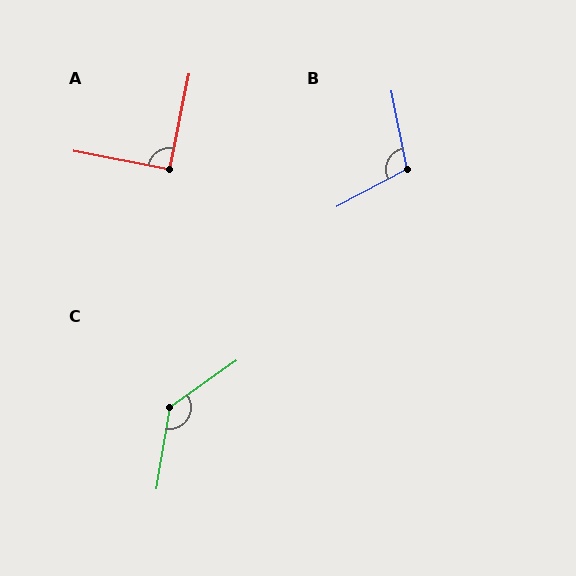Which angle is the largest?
C, at approximately 134 degrees.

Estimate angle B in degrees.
Approximately 107 degrees.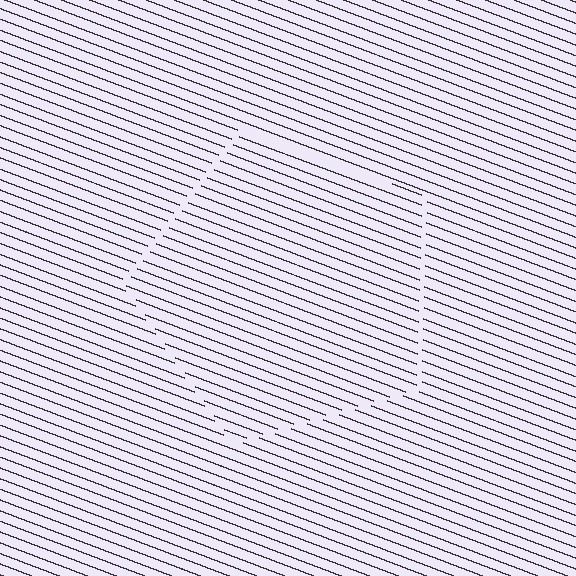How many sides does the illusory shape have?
5 sides — the line-ends trace a pentagon.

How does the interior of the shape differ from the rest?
The interior of the shape contains the same grating, shifted by half a period — the contour is defined by the phase discontinuity where line-ends from the inner and outer gratings abut.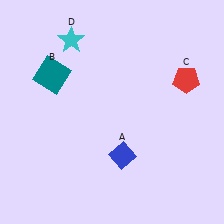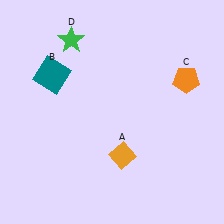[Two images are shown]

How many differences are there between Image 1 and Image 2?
There are 3 differences between the two images.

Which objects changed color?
A changed from blue to orange. C changed from red to orange. D changed from cyan to green.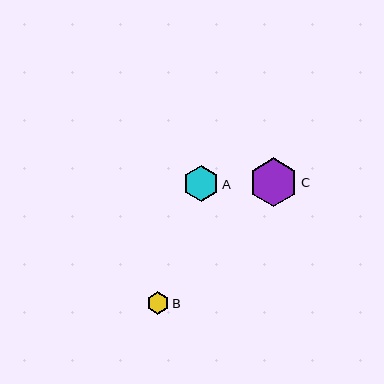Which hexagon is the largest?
Hexagon C is the largest with a size of approximately 49 pixels.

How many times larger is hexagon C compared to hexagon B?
Hexagon C is approximately 2.2 times the size of hexagon B.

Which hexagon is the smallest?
Hexagon B is the smallest with a size of approximately 22 pixels.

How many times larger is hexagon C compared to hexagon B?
Hexagon C is approximately 2.2 times the size of hexagon B.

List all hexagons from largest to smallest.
From largest to smallest: C, A, B.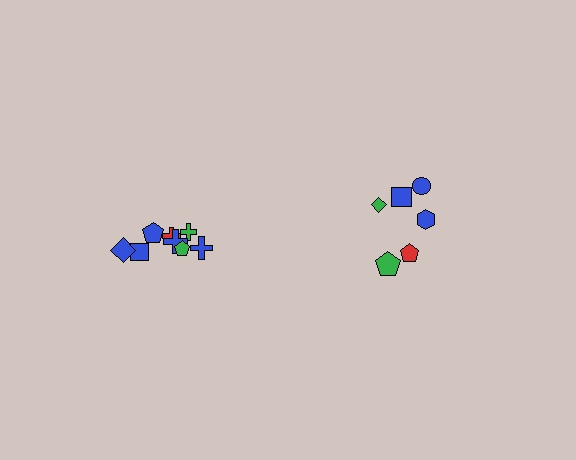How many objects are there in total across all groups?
There are 14 objects.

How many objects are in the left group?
There are 8 objects.